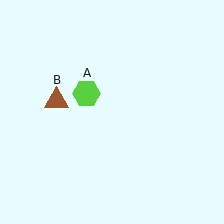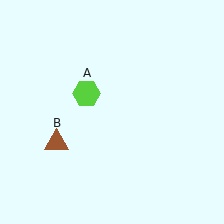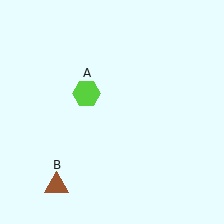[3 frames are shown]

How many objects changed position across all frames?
1 object changed position: brown triangle (object B).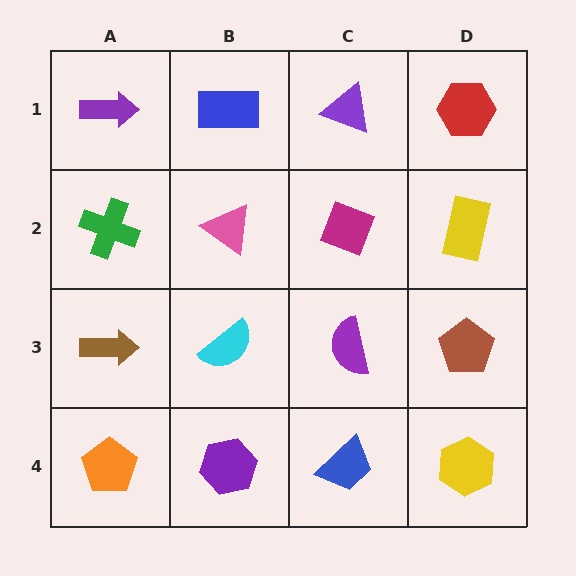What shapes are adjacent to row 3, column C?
A magenta diamond (row 2, column C), a blue trapezoid (row 4, column C), a cyan semicircle (row 3, column B), a brown pentagon (row 3, column D).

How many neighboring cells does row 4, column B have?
3.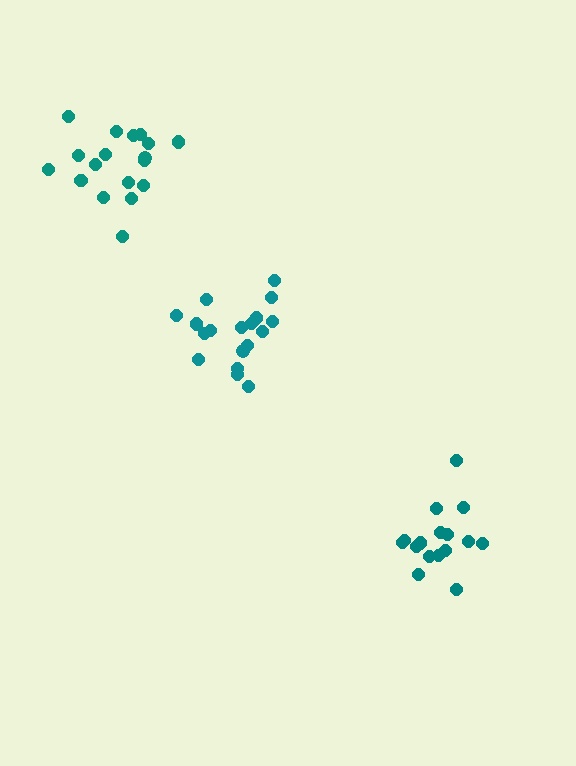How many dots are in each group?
Group 1: 18 dots, Group 2: 18 dots, Group 3: 16 dots (52 total).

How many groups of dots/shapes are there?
There are 3 groups.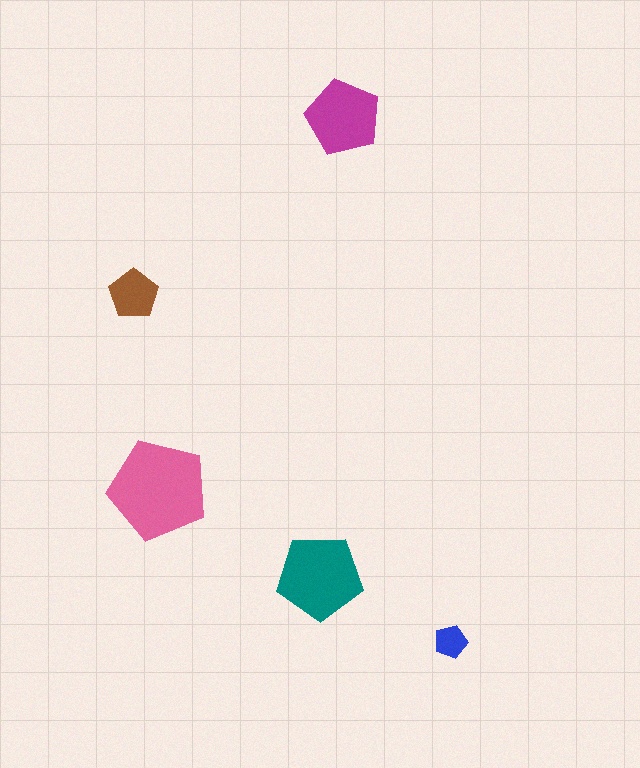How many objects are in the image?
There are 5 objects in the image.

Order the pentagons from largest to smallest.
the pink one, the teal one, the magenta one, the brown one, the blue one.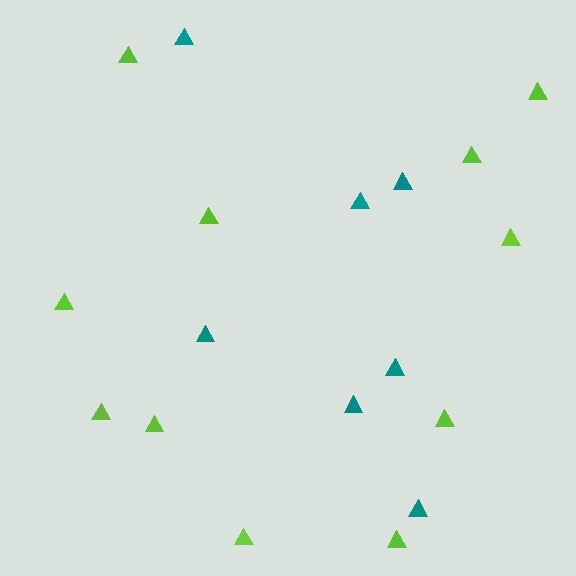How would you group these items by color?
There are 2 groups: one group of teal triangles (7) and one group of lime triangles (11).